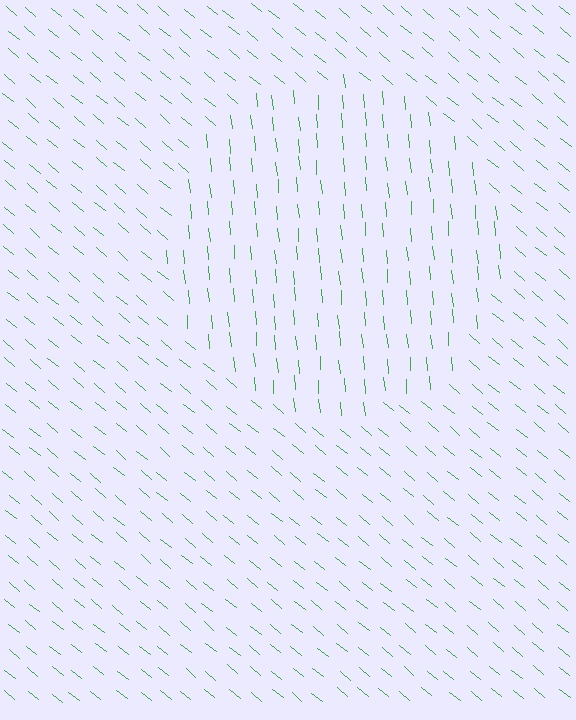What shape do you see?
I see a circle.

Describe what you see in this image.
The image is filled with small green line segments. A circle region in the image has lines oriented differently from the surrounding lines, creating a visible texture boundary.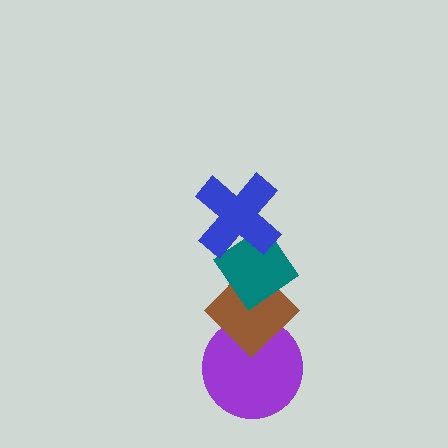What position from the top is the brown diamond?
The brown diamond is 3rd from the top.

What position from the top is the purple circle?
The purple circle is 4th from the top.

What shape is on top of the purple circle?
The brown diamond is on top of the purple circle.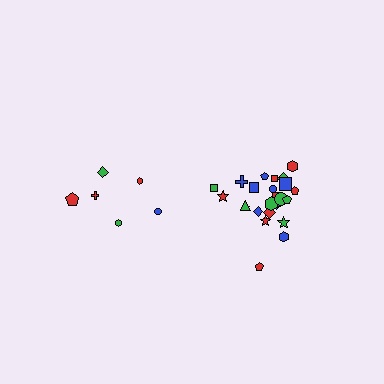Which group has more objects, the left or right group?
The right group.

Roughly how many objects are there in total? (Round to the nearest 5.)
Roughly 30 objects in total.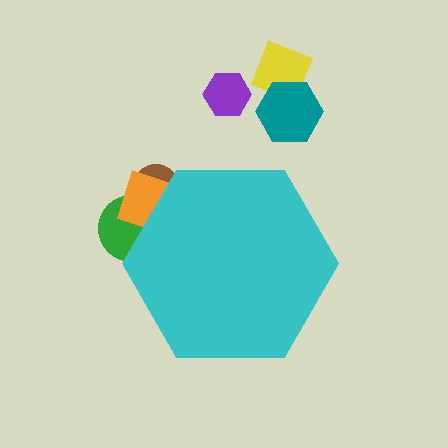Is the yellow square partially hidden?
No, the yellow square is fully visible.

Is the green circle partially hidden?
Yes, the green circle is partially hidden behind the cyan hexagon.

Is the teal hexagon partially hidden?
No, the teal hexagon is fully visible.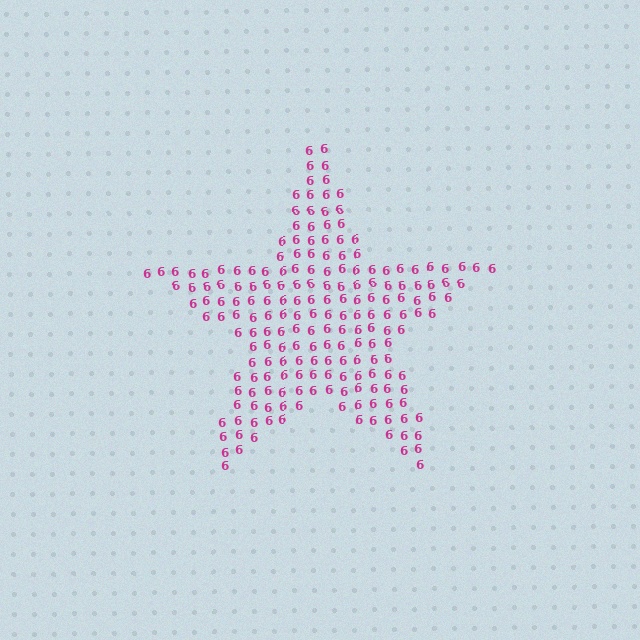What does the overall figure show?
The overall figure shows a star.